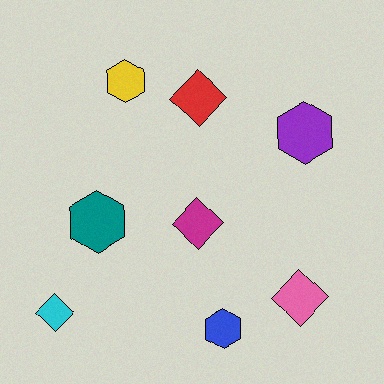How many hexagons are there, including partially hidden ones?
There are 4 hexagons.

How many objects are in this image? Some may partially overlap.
There are 8 objects.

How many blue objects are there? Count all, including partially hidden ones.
There is 1 blue object.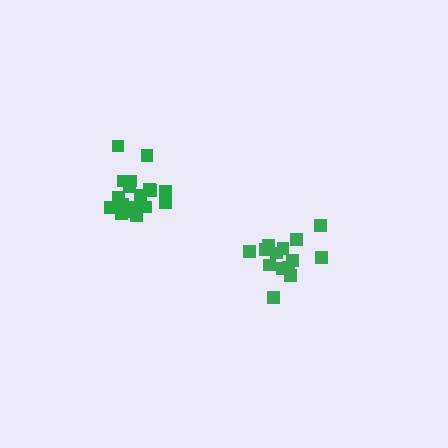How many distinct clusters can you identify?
There are 2 distinct clusters.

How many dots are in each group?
Group 1: 14 dots, Group 2: 18 dots (32 total).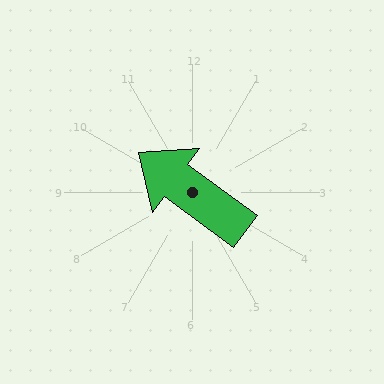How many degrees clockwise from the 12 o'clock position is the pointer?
Approximately 307 degrees.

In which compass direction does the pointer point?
Northwest.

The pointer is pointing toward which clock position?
Roughly 10 o'clock.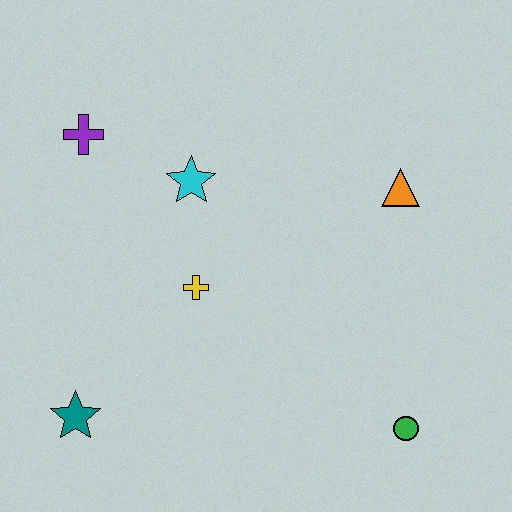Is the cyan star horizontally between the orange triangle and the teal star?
Yes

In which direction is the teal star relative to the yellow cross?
The teal star is below the yellow cross.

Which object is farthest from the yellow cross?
The green circle is farthest from the yellow cross.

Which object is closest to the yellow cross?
The cyan star is closest to the yellow cross.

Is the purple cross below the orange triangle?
No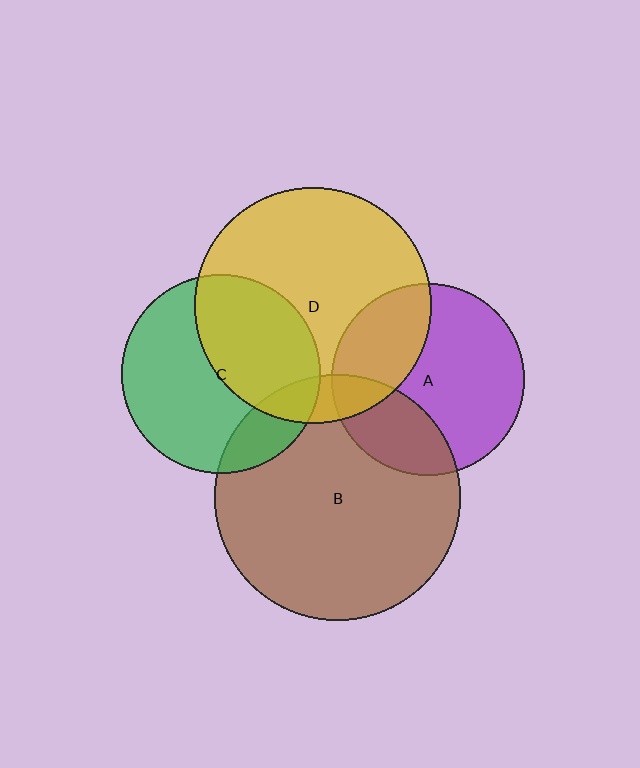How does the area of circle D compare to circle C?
Approximately 1.4 times.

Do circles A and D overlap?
Yes.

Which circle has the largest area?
Circle B (brown).